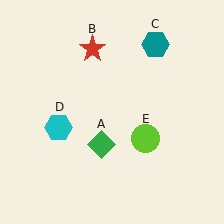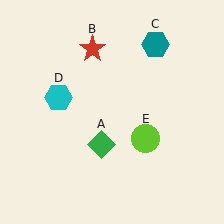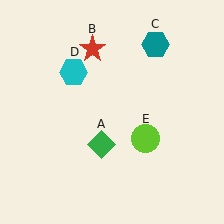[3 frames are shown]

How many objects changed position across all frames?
1 object changed position: cyan hexagon (object D).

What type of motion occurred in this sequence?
The cyan hexagon (object D) rotated clockwise around the center of the scene.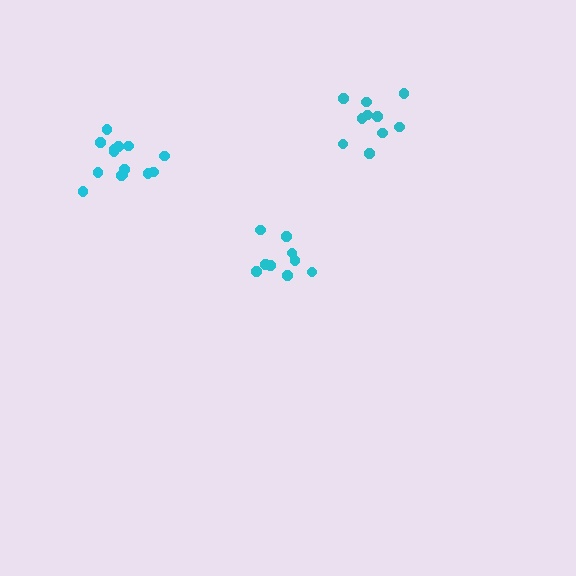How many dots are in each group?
Group 1: 14 dots, Group 2: 10 dots, Group 3: 9 dots (33 total).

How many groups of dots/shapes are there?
There are 3 groups.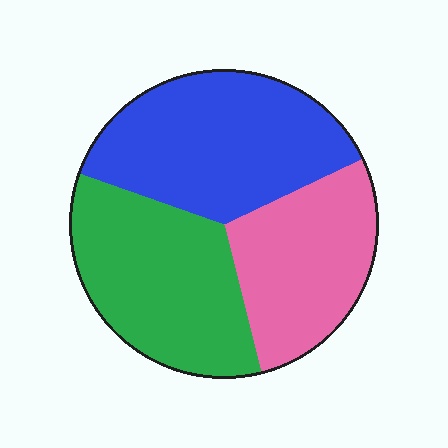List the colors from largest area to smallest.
From largest to smallest: blue, green, pink.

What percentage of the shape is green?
Green takes up about one third (1/3) of the shape.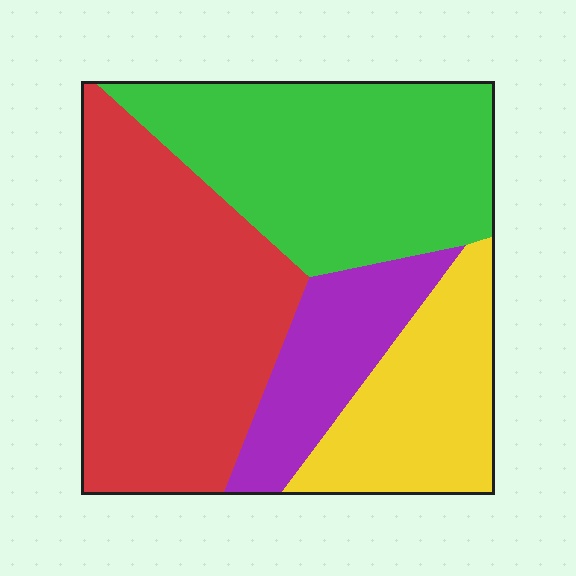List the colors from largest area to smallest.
From largest to smallest: red, green, yellow, purple.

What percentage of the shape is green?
Green covers around 30% of the shape.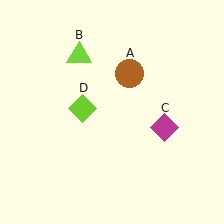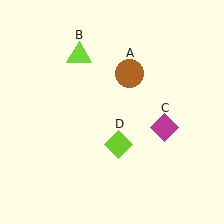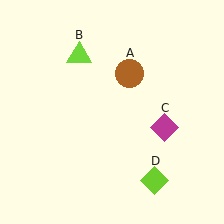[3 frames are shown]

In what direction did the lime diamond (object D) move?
The lime diamond (object D) moved down and to the right.